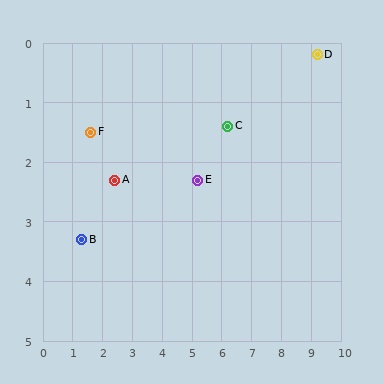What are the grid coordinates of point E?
Point E is at approximately (5.2, 2.3).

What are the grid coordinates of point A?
Point A is at approximately (2.4, 2.3).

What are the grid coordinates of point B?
Point B is at approximately (1.3, 3.3).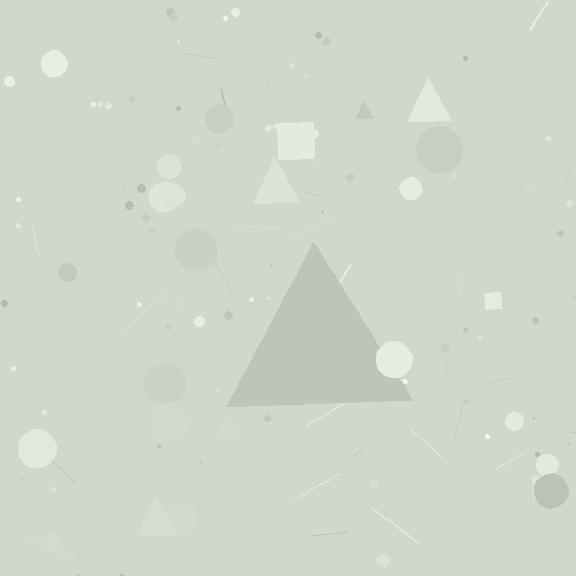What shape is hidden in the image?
A triangle is hidden in the image.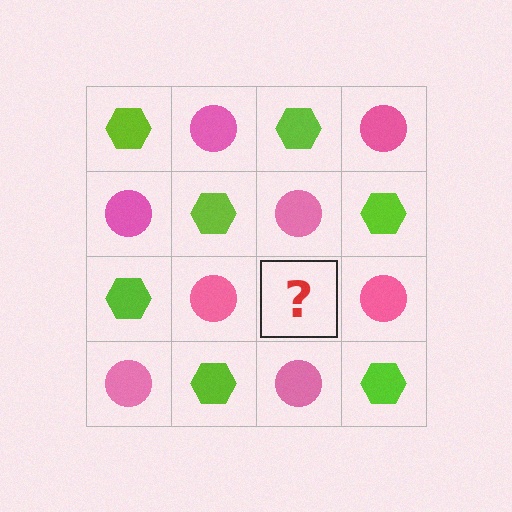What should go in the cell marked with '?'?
The missing cell should contain a lime hexagon.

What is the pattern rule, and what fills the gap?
The rule is that it alternates lime hexagon and pink circle in a checkerboard pattern. The gap should be filled with a lime hexagon.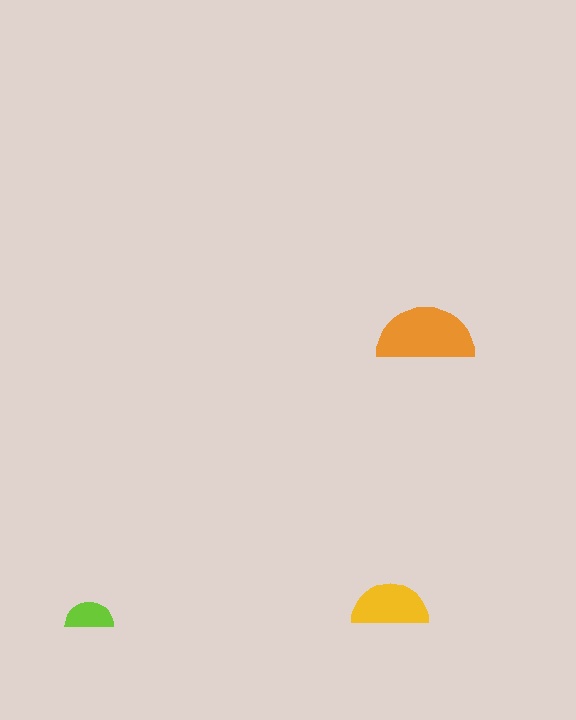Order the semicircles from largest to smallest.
the orange one, the yellow one, the lime one.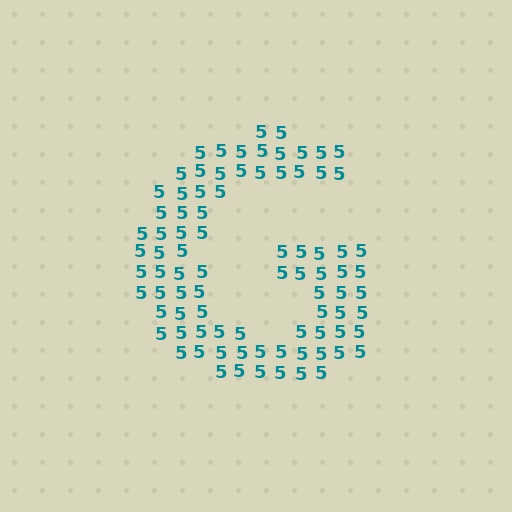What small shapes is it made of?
It is made of small digit 5's.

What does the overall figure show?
The overall figure shows the letter G.